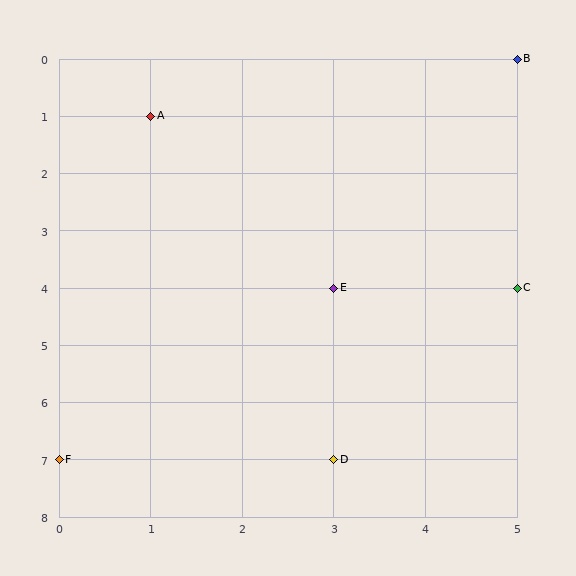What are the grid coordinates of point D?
Point D is at grid coordinates (3, 7).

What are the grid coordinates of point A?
Point A is at grid coordinates (1, 1).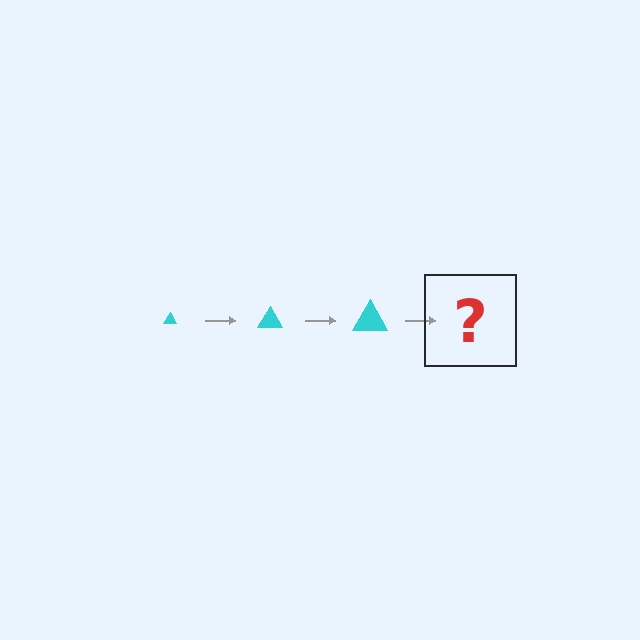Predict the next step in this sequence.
The next step is a cyan triangle, larger than the previous one.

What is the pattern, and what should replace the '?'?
The pattern is that the triangle gets progressively larger each step. The '?' should be a cyan triangle, larger than the previous one.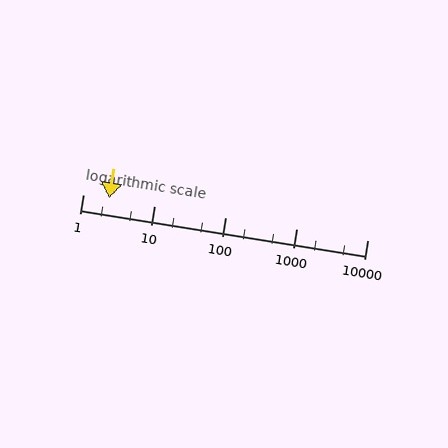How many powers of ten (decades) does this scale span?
The scale spans 4 decades, from 1 to 10000.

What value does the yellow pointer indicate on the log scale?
The pointer indicates approximately 2.3.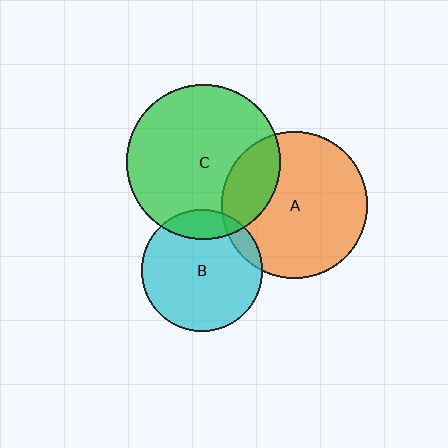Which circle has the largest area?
Circle C (green).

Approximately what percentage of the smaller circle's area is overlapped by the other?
Approximately 15%.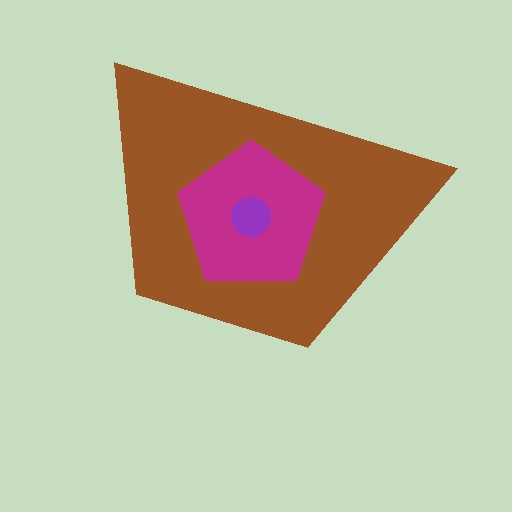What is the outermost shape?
The brown trapezoid.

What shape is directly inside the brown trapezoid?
The magenta pentagon.